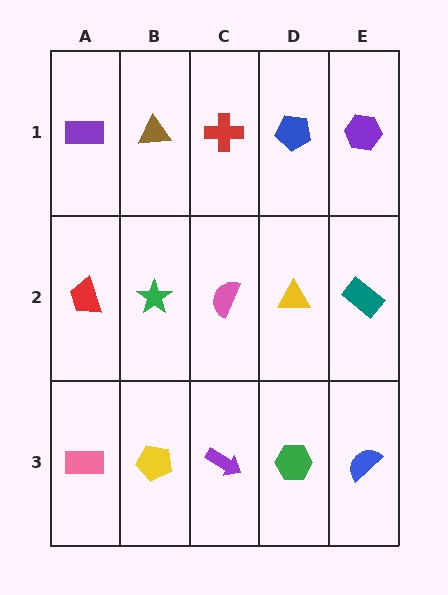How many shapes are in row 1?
5 shapes.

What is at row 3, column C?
A purple arrow.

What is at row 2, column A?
A red trapezoid.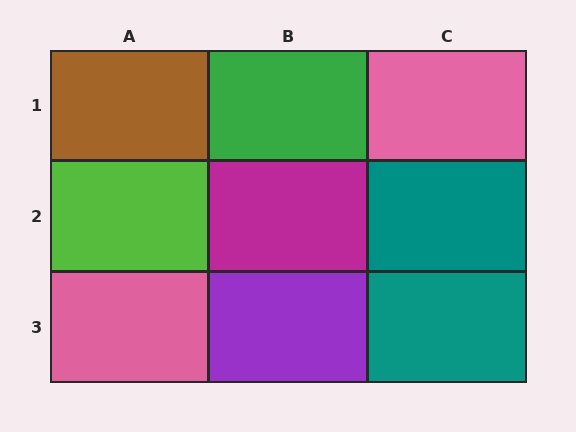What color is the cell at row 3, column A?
Pink.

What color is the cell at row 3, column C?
Teal.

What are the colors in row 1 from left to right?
Brown, green, pink.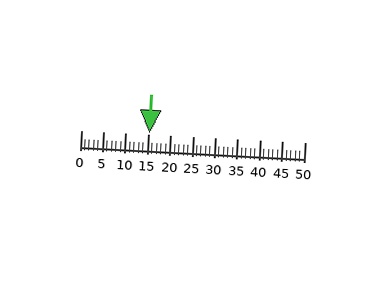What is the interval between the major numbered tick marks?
The major tick marks are spaced 5 units apart.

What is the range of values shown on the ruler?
The ruler shows values from 0 to 50.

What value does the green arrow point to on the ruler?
The green arrow points to approximately 15.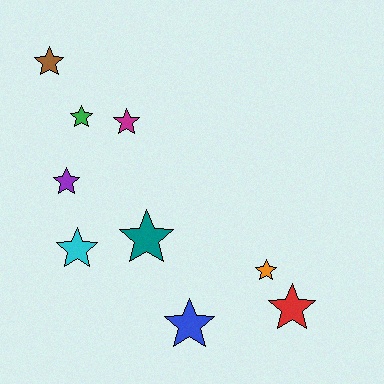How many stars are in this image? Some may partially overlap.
There are 9 stars.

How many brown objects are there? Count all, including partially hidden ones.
There is 1 brown object.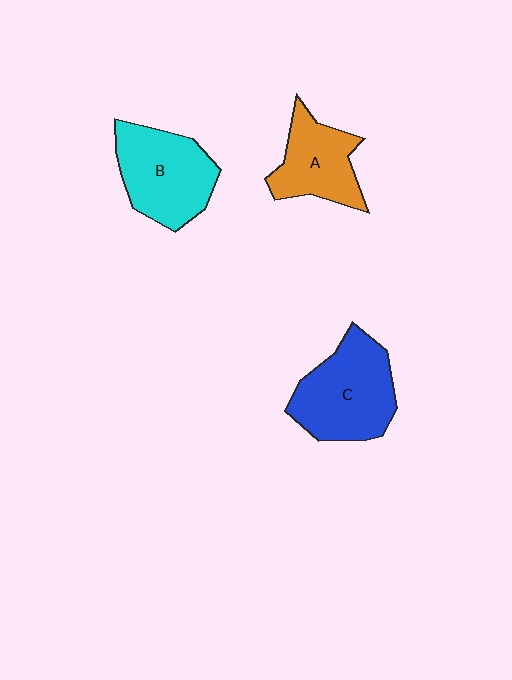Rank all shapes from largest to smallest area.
From largest to smallest: C (blue), B (cyan), A (orange).